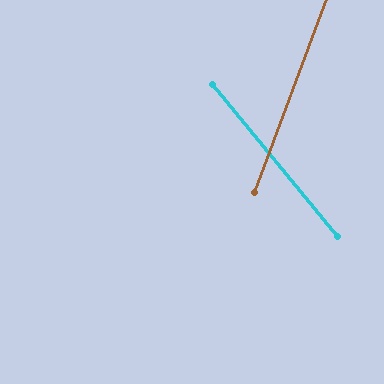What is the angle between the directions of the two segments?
Approximately 60 degrees.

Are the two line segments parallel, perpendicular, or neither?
Neither parallel nor perpendicular — they differ by about 60°.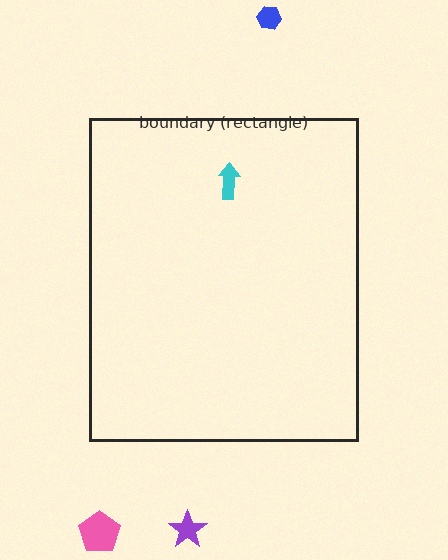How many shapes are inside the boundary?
1 inside, 3 outside.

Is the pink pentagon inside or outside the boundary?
Outside.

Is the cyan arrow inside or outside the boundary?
Inside.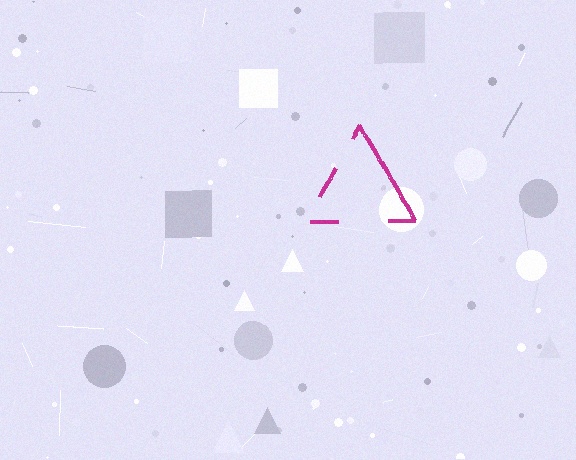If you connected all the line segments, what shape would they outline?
They would outline a triangle.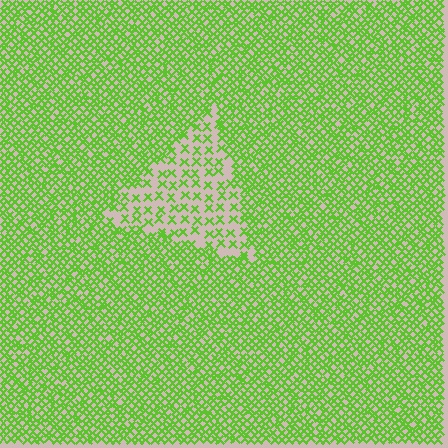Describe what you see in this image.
The image contains small lime elements arranged at two different densities. A triangle-shaped region is visible where the elements are less densely packed than the surrounding area.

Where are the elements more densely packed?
The elements are more densely packed outside the triangle boundary.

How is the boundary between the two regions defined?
The boundary is defined by a change in element density (approximately 2.5x ratio). All elements are the same color, size, and shape.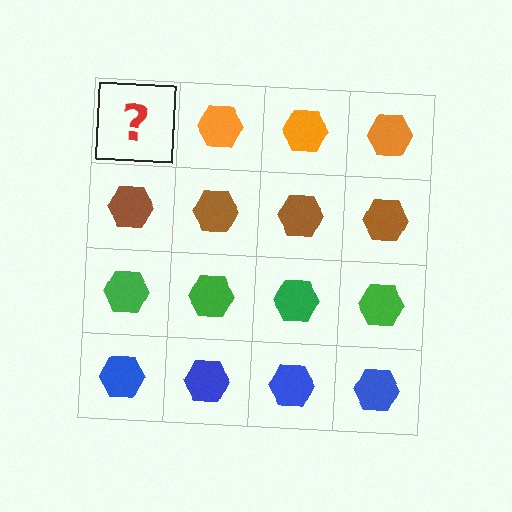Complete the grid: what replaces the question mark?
The question mark should be replaced with an orange hexagon.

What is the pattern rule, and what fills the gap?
The rule is that each row has a consistent color. The gap should be filled with an orange hexagon.